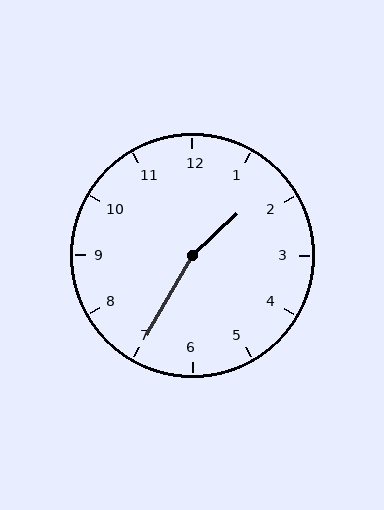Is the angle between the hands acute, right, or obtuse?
It is obtuse.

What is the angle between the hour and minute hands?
Approximately 162 degrees.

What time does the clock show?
1:35.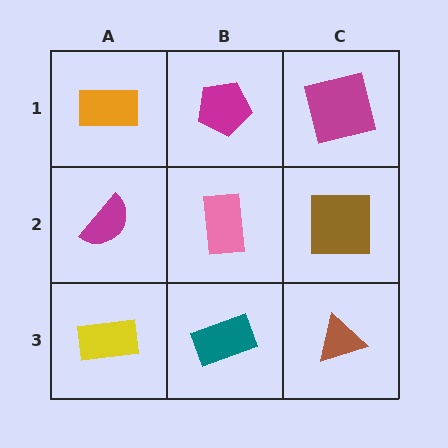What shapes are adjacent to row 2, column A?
An orange rectangle (row 1, column A), a yellow rectangle (row 3, column A), a pink rectangle (row 2, column B).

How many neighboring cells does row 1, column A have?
2.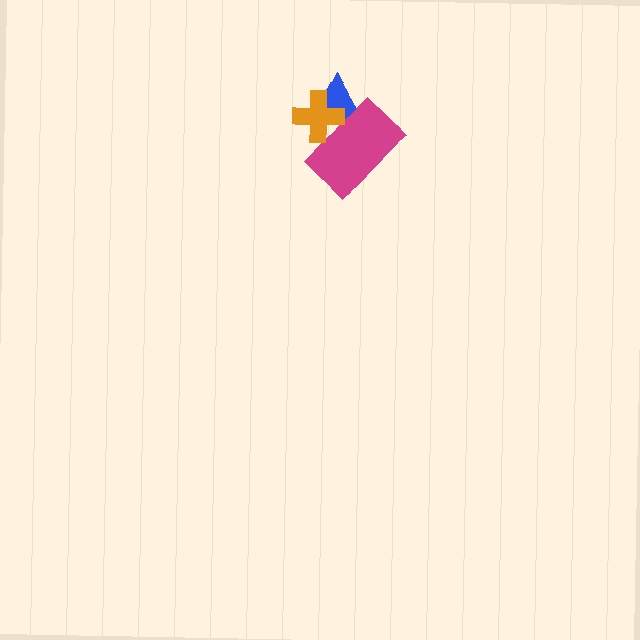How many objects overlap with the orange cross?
2 objects overlap with the orange cross.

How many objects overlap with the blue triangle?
2 objects overlap with the blue triangle.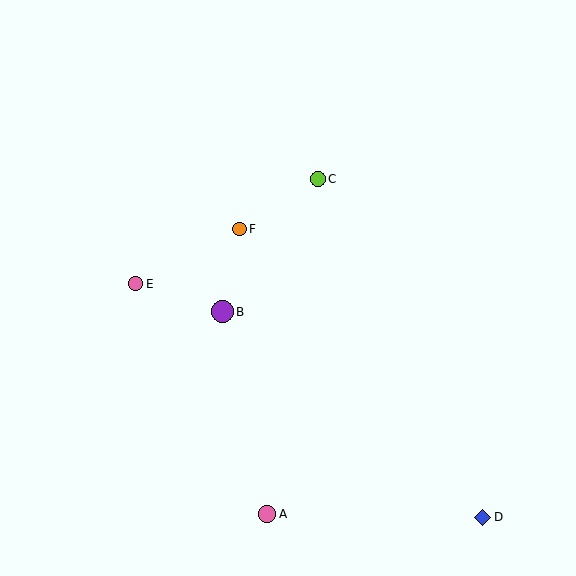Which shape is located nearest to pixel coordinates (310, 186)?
The lime circle (labeled C) at (318, 179) is nearest to that location.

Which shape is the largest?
The purple circle (labeled B) is the largest.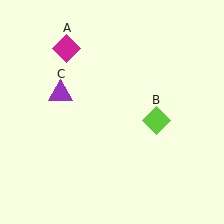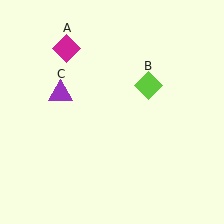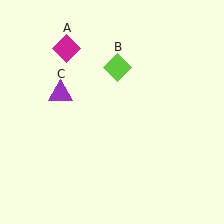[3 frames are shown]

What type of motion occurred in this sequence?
The lime diamond (object B) rotated counterclockwise around the center of the scene.